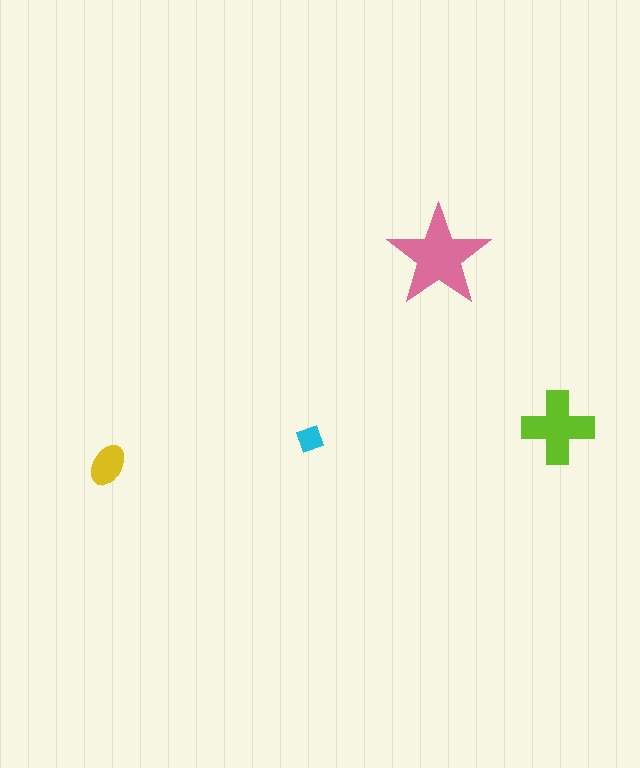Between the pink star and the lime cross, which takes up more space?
The pink star.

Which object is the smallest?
The cyan diamond.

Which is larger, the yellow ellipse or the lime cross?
The lime cross.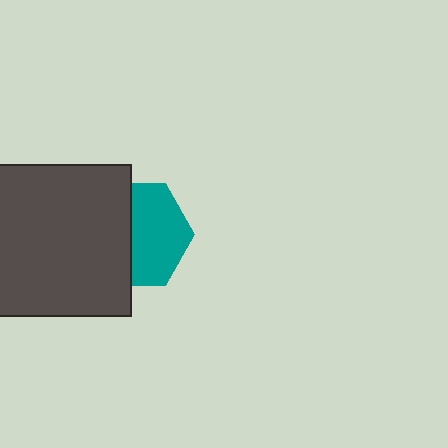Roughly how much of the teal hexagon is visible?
About half of it is visible (roughly 55%).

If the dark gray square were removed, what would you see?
You would see the complete teal hexagon.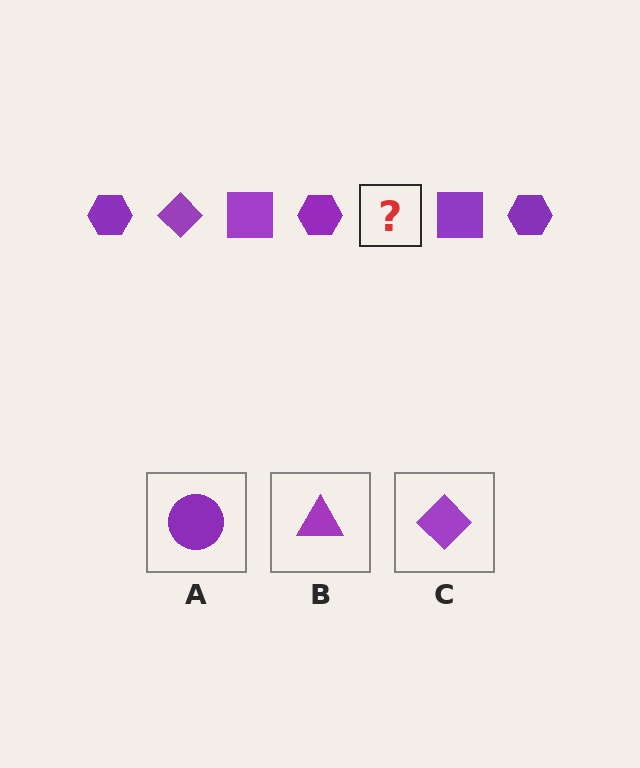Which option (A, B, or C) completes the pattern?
C.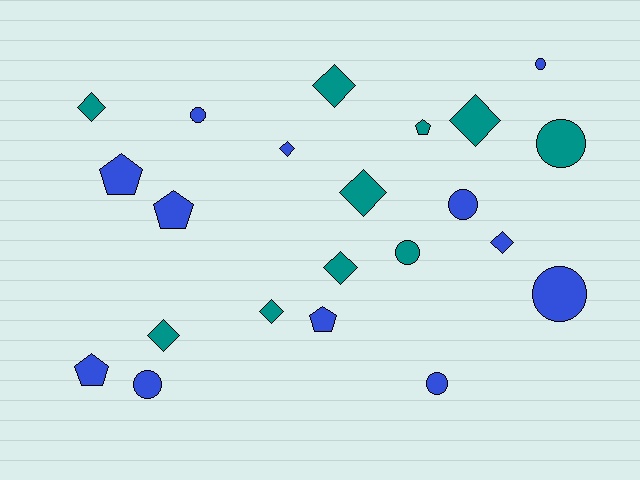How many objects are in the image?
There are 22 objects.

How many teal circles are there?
There are 2 teal circles.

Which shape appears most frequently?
Diamond, with 9 objects.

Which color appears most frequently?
Blue, with 12 objects.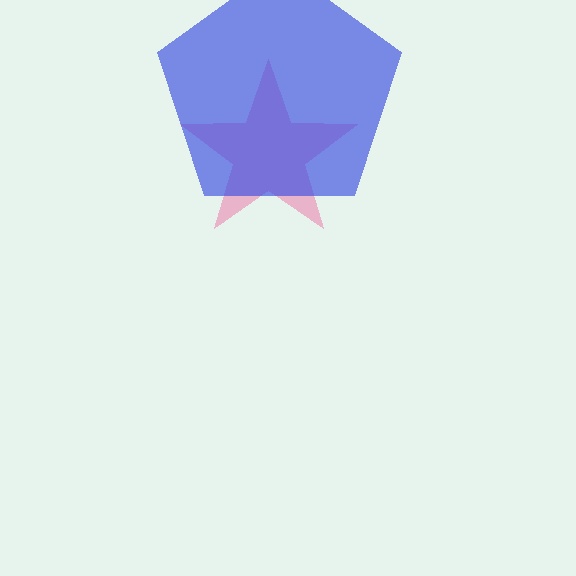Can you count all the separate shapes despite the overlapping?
Yes, there are 2 separate shapes.